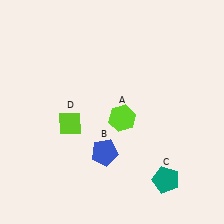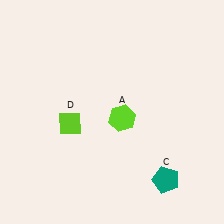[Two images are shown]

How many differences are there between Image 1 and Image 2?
There is 1 difference between the two images.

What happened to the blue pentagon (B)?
The blue pentagon (B) was removed in Image 2. It was in the bottom-left area of Image 1.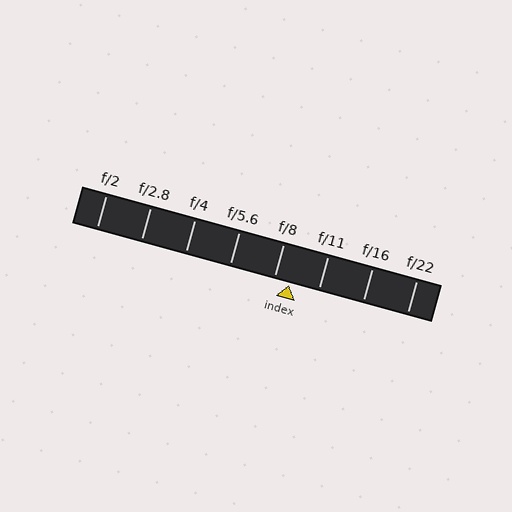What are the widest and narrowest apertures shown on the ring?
The widest aperture shown is f/2 and the narrowest is f/22.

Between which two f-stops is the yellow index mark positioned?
The index mark is between f/8 and f/11.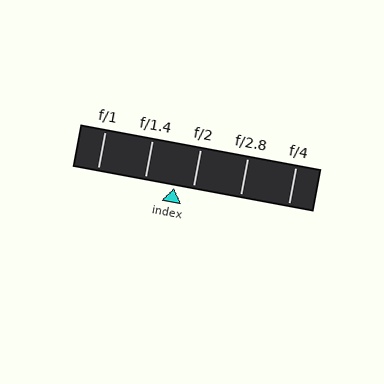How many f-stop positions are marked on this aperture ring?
There are 5 f-stop positions marked.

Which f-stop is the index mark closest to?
The index mark is closest to f/2.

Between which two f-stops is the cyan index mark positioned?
The index mark is between f/1.4 and f/2.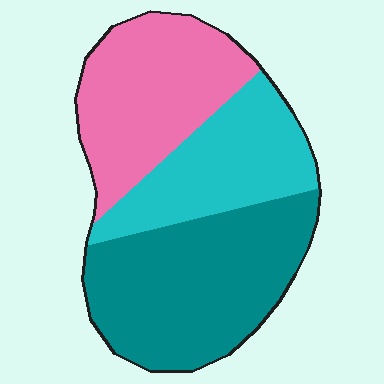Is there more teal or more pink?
Teal.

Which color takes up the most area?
Teal, at roughly 40%.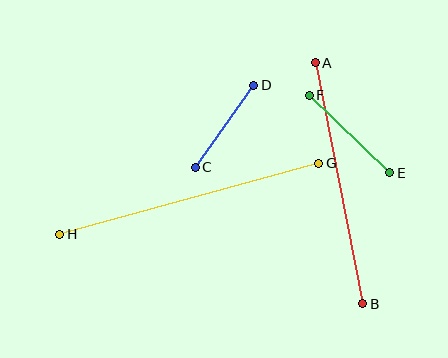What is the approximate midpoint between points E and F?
The midpoint is at approximately (349, 134) pixels.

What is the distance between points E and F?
The distance is approximately 112 pixels.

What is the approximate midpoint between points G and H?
The midpoint is at approximately (189, 199) pixels.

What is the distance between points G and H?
The distance is approximately 269 pixels.